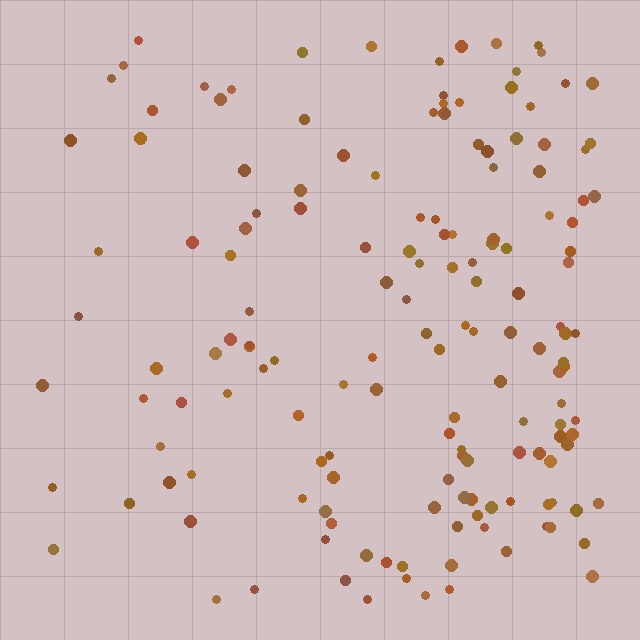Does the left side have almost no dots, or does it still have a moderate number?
Still a moderate number, just noticeably fewer than the right.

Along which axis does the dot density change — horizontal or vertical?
Horizontal.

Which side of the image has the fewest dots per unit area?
The left.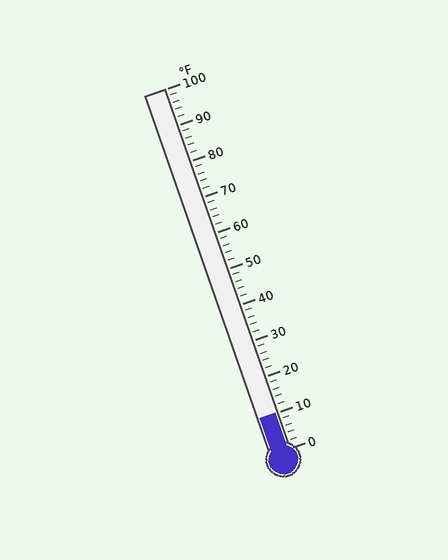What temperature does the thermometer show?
The thermometer shows approximately 10°F.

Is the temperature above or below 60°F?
The temperature is below 60°F.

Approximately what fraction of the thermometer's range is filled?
The thermometer is filled to approximately 10% of its range.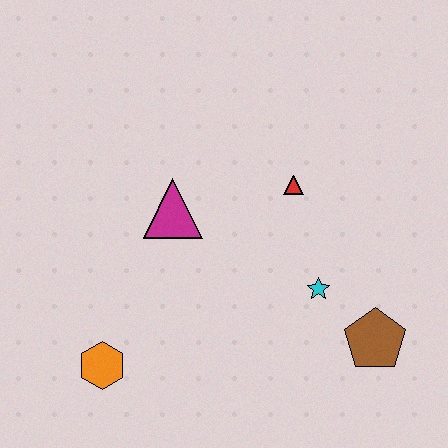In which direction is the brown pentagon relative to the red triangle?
The brown pentagon is below the red triangle.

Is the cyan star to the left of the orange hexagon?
No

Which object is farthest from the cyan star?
The orange hexagon is farthest from the cyan star.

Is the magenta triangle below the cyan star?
No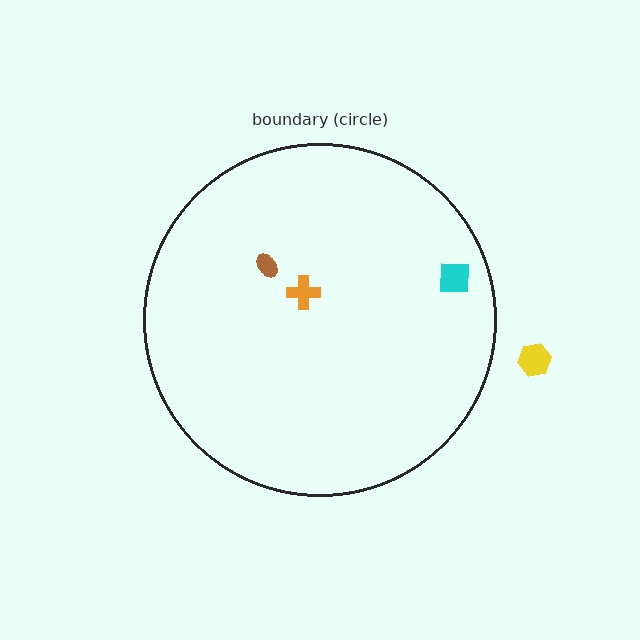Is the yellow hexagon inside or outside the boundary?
Outside.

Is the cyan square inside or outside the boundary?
Inside.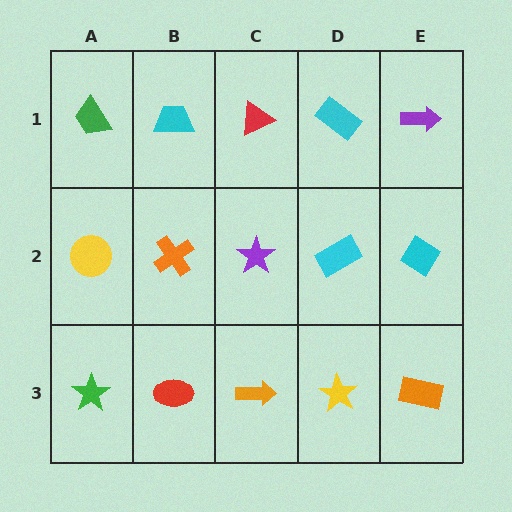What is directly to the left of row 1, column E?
A cyan rectangle.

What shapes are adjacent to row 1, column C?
A purple star (row 2, column C), a cyan trapezoid (row 1, column B), a cyan rectangle (row 1, column D).